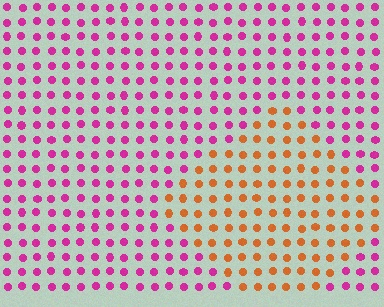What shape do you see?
I see a diamond.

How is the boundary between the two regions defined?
The boundary is defined purely by a slight shift in hue (about 64 degrees). Spacing, size, and orientation are identical on both sides.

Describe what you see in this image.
The image is filled with small magenta elements in a uniform arrangement. A diamond-shaped region is visible where the elements are tinted to a slightly different hue, forming a subtle color boundary.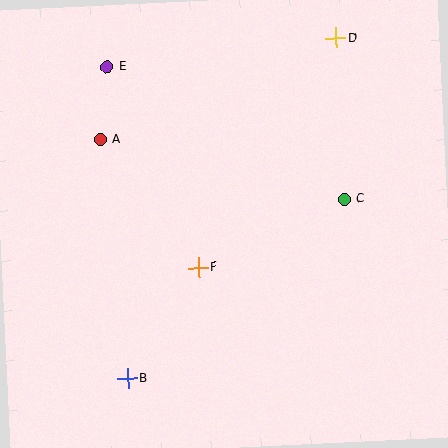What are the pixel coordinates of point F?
Point F is at (198, 267).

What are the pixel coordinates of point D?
Point D is at (336, 38).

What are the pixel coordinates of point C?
Point C is at (344, 200).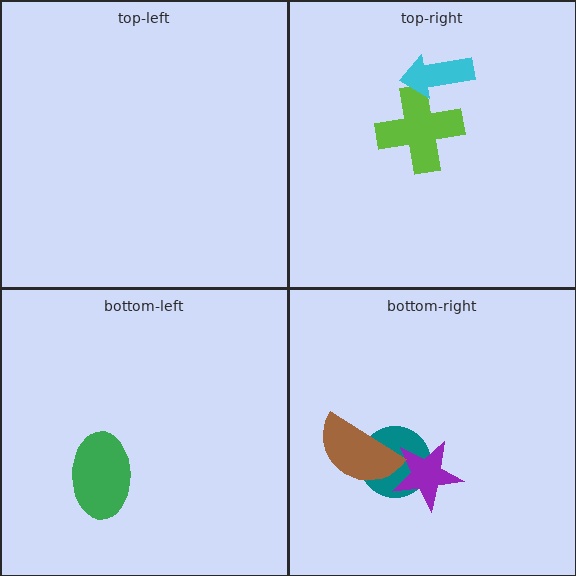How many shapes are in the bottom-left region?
1.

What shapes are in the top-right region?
The lime cross, the cyan arrow.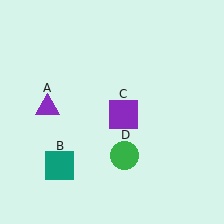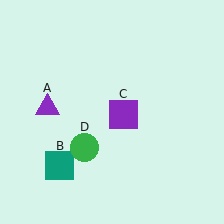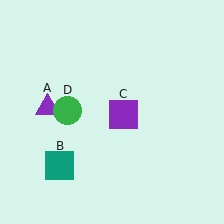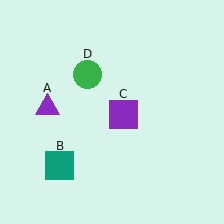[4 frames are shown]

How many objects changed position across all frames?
1 object changed position: green circle (object D).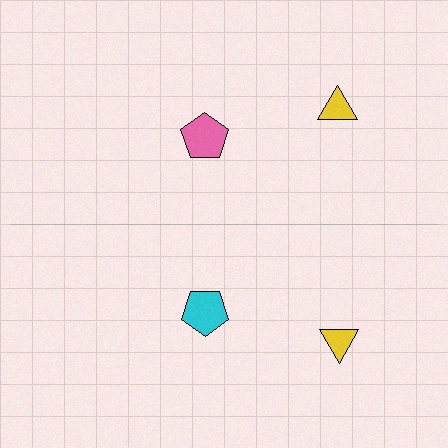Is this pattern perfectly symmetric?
No, the pattern is not perfectly symmetric. The cyan pentagon on the bottom side breaks the symmetry — its mirror counterpart is pink.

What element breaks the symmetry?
The cyan pentagon on the bottom side breaks the symmetry — its mirror counterpart is pink.